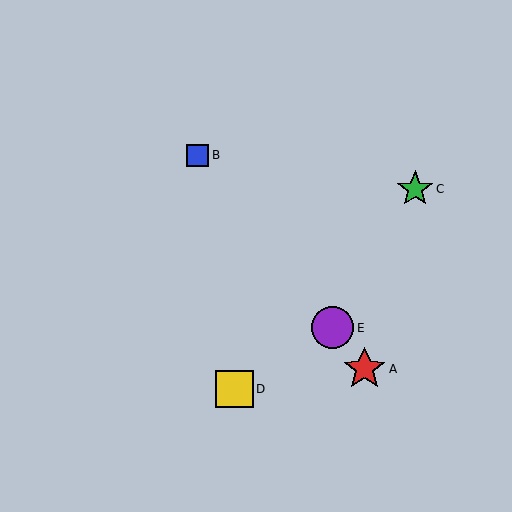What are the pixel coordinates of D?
Object D is at (234, 389).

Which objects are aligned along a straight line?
Objects A, B, E are aligned along a straight line.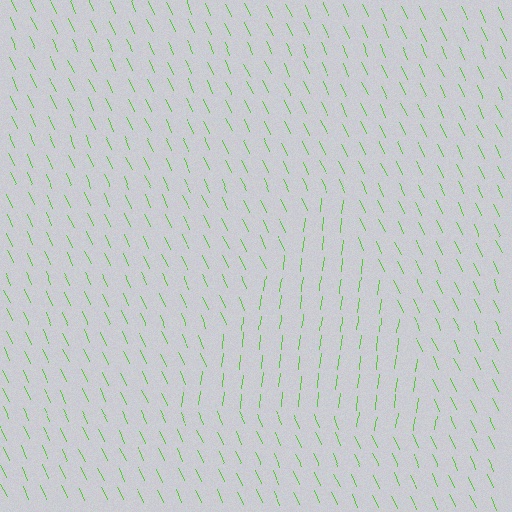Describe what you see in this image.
The image is filled with small lime line segments. A triangle region in the image has lines oriented differently from the surrounding lines, creating a visible texture boundary.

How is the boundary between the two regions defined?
The boundary is defined purely by a change in line orientation (approximately 32 degrees difference). All lines are the same color and thickness.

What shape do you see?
I see a triangle.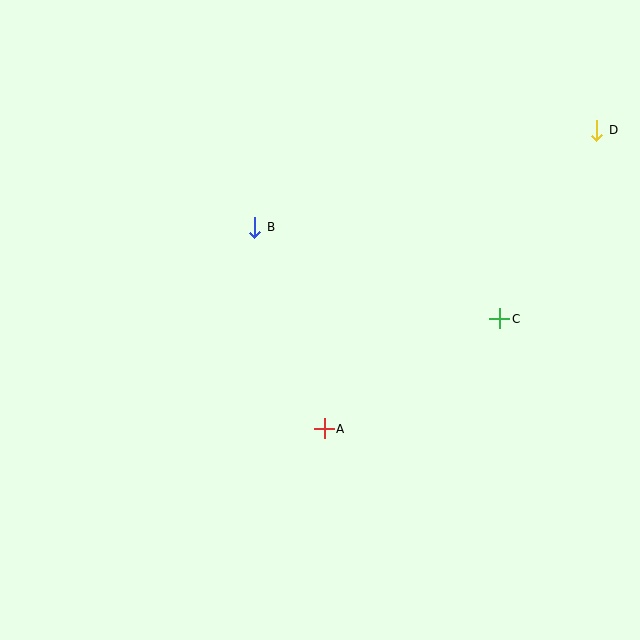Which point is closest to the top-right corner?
Point D is closest to the top-right corner.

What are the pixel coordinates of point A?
Point A is at (324, 429).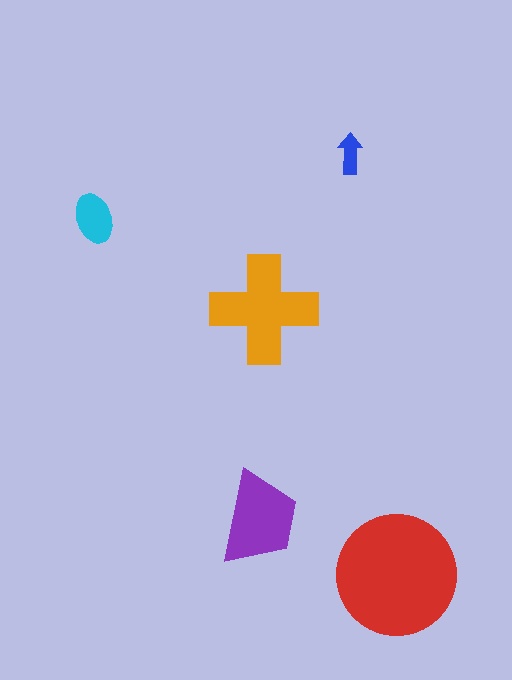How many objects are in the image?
There are 5 objects in the image.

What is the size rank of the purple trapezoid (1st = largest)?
3rd.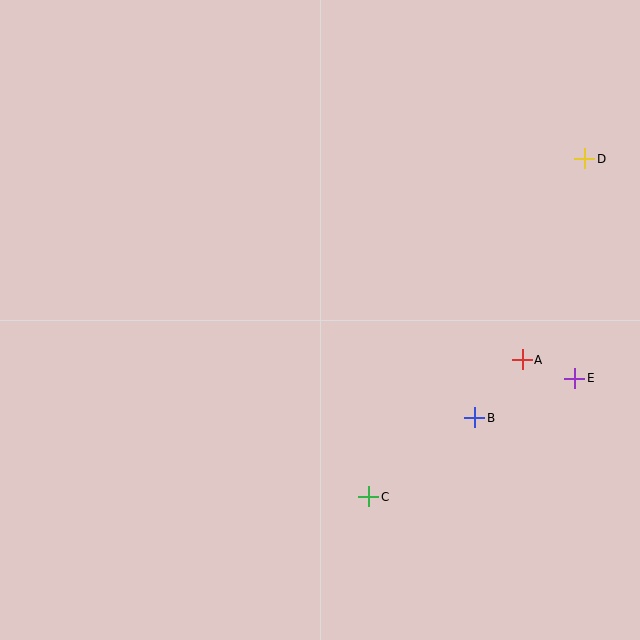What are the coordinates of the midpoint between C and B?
The midpoint between C and B is at (422, 457).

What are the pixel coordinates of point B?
Point B is at (475, 418).